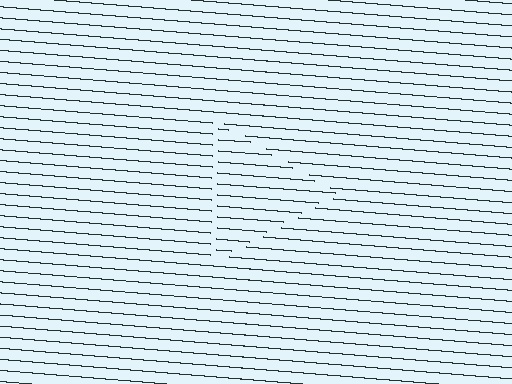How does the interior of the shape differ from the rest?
The interior of the shape contains the same grating, shifted by half a period — the contour is defined by the phase discontinuity where line-ends from the inner and outer gratings abut.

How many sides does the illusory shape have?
3 sides — the line-ends trace a triangle.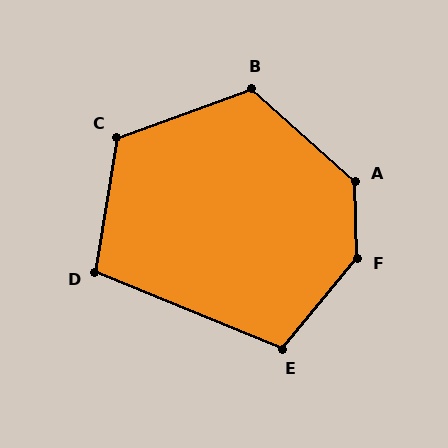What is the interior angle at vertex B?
Approximately 118 degrees (obtuse).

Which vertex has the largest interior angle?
F, at approximately 138 degrees.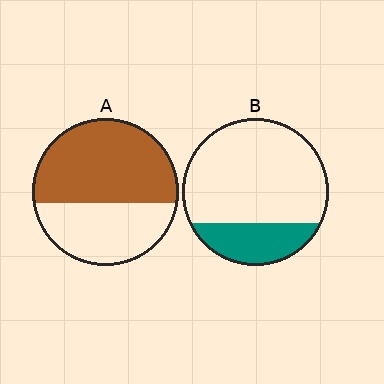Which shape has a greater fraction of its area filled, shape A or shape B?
Shape A.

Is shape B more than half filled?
No.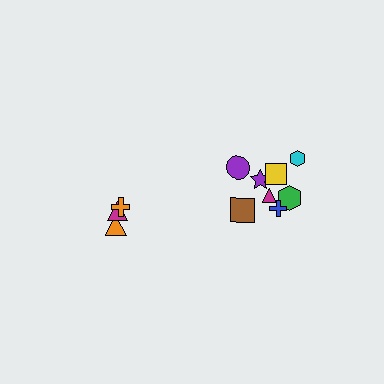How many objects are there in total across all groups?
There are 11 objects.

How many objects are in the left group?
There are 3 objects.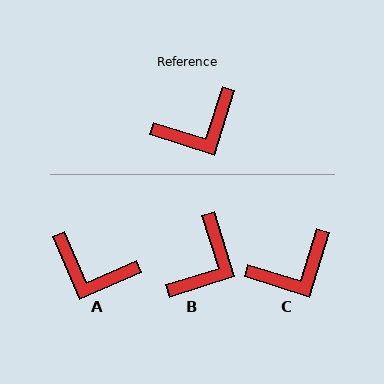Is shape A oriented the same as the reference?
No, it is off by about 50 degrees.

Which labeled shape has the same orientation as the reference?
C.